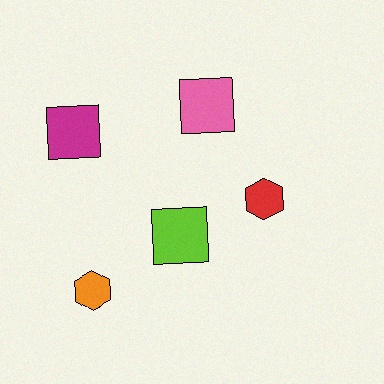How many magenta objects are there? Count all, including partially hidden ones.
There is 1 magenta object.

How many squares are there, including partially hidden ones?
There are 3 squares.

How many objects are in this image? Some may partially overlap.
There are 5 objects.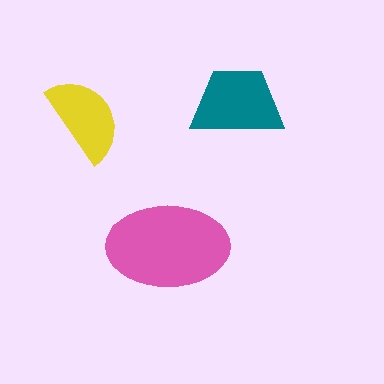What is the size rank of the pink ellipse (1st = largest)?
1st.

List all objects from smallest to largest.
The yellow semicircle, the teal trapezoid, the pink ellipse.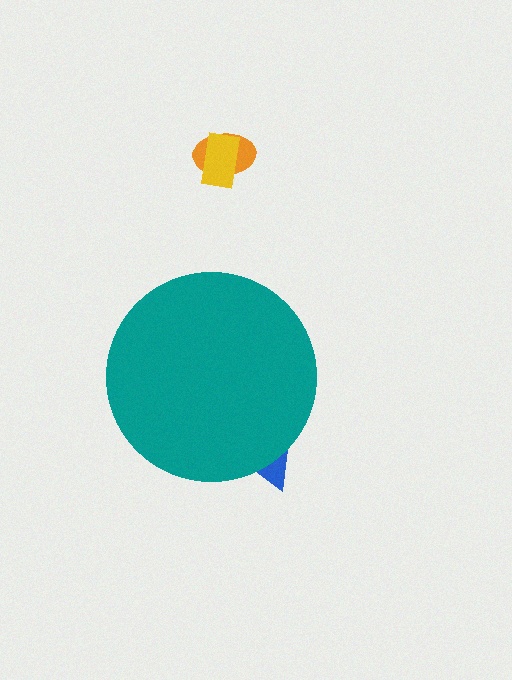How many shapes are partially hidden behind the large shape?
1 shape is partially hidden.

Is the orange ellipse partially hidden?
No, the orange ellipse is fully visible.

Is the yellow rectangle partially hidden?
No, the yellow rectangle is fully visible.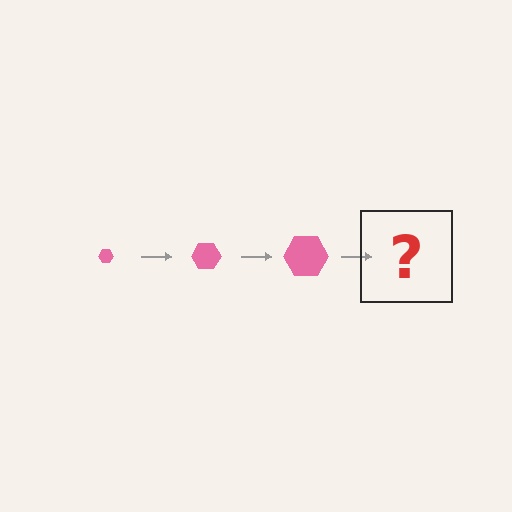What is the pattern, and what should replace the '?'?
The pattern is that the hexagon gets progressively larger each step. The '?' should be a pink hexagon, larger than the previous one.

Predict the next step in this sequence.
The next step is a pink hexagon, larger than the previous one.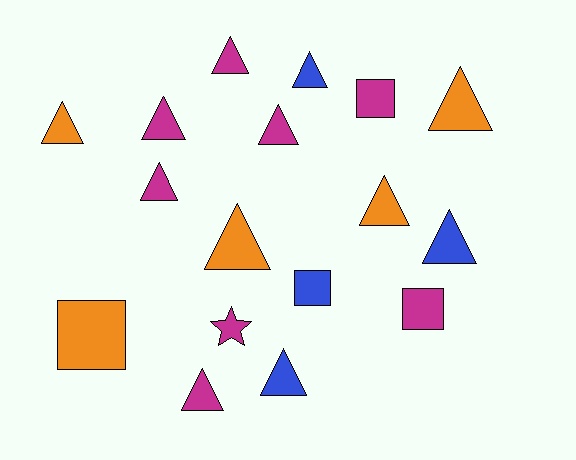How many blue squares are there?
There is 1 blue square.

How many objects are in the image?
There are 17 objects.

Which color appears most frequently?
Magenta, with 8 objects.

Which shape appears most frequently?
Triangle, with 12 objects.